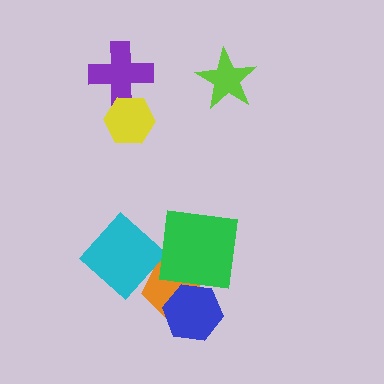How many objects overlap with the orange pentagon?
2 objects overlap with the orange pentagon.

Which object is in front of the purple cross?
The yellow hexagon is in front of the purple cross.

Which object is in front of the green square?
The blue hexagon is in front of the green square.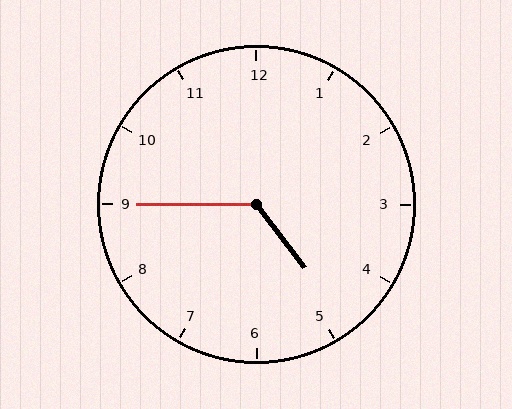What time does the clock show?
4:45.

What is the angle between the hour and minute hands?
Approximately 128 degrees.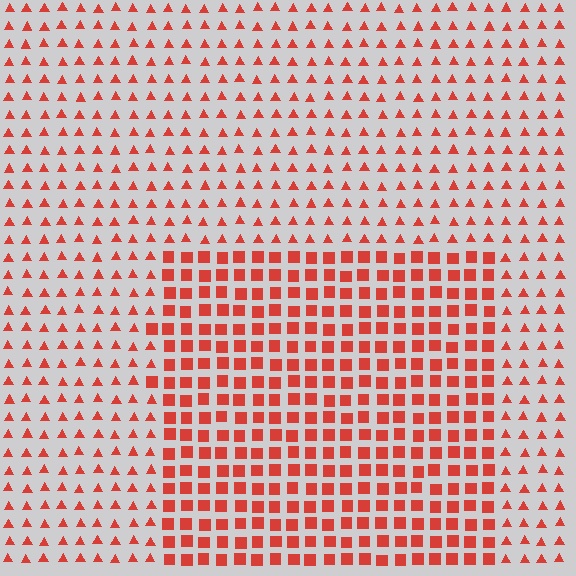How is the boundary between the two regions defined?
The boundary is defined by a change in element shape: squares inside vs. triangles outside. All elements share the same color and spacing.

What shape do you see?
I see a rectangle.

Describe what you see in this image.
The image is filled with small red elements arranged in a uniform grid. A rectangle-shaped region contains squares, while the surrounding area contains triangles. The boundary is defined purely by the change in element shape.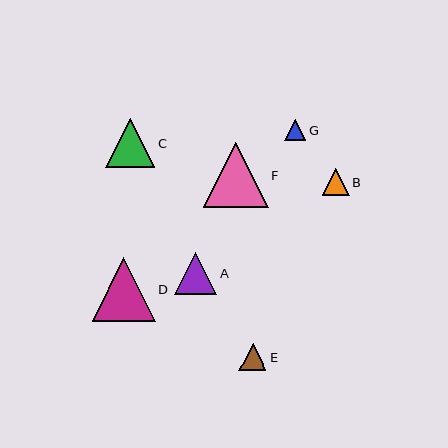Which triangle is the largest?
Triangle F is the largest with a size of approximately 65 pixels.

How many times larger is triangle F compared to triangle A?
Triangle F is approximately 1.5 times the size of triangle A.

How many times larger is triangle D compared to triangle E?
Triangle D is approximately 2.3 times the size of triangle E.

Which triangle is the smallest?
Triangle G is the smallest with a size of approximately 21 pixels.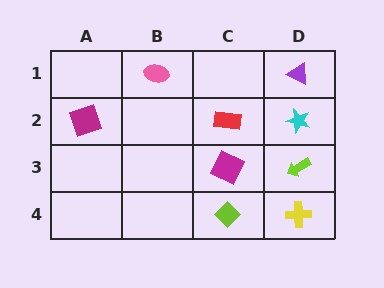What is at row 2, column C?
A red rectangle.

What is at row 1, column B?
A pink ellipse.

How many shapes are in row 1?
2 shapes.